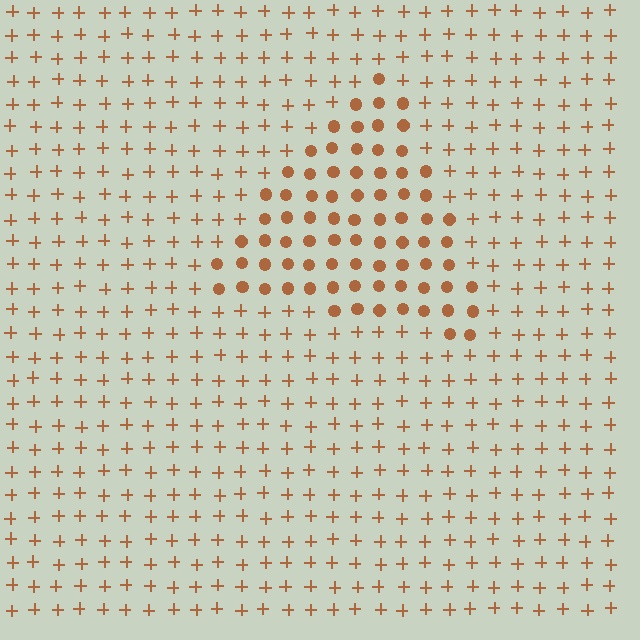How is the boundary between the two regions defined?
The boundary is defined by a change in element shape: circles inside vs. plus signs outside. All elements share the same color and spacing.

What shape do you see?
I see a triangle.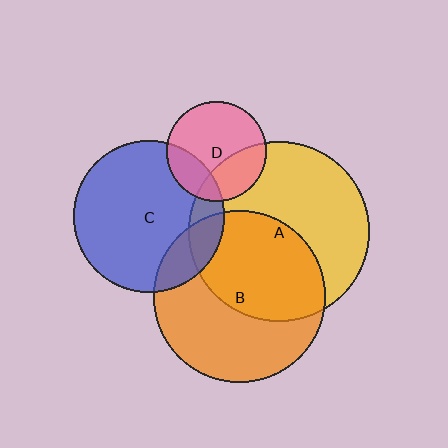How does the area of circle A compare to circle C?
Approximately 1.4 times.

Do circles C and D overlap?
Yes.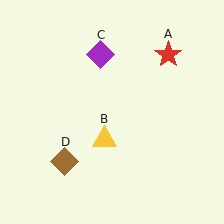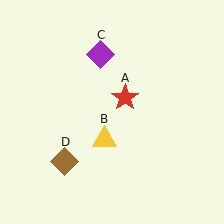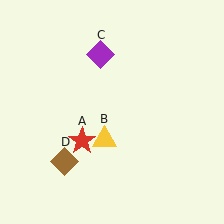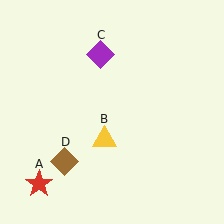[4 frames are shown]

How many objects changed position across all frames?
1 object changed position: red star (object A).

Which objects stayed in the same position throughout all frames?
Yellow triangle (object B) and purple diamond (object C) and brown diamond (object D) remained stationary.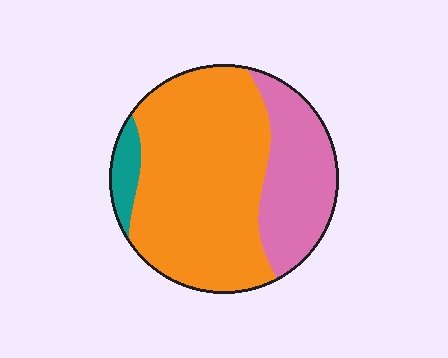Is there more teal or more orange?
Orange.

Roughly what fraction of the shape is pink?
Pink covers 28% of the shape.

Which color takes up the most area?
Orange, at roughly 65%.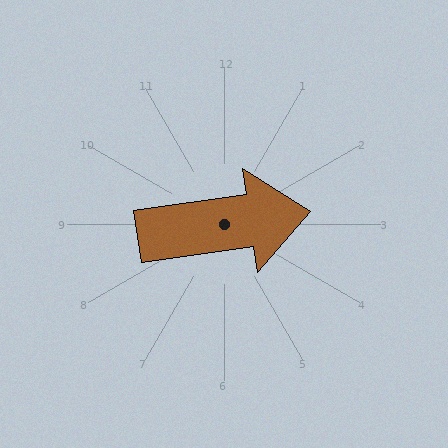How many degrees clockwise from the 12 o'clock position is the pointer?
Approximately 82 degrees.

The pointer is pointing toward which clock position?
Roughly 3 o'clock.